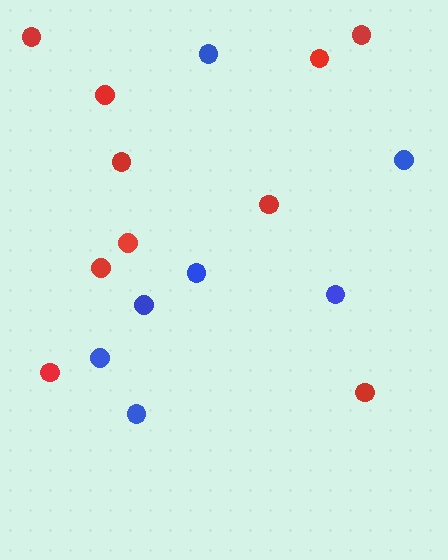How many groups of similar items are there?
There are 2 groups: one group of red circles (10) and one group of blue circles (7).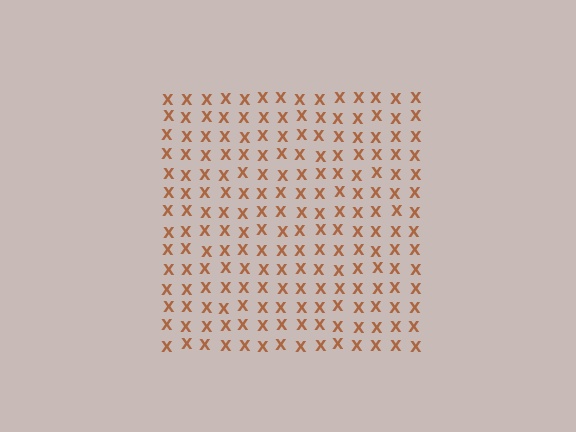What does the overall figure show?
The overall figure shows a square.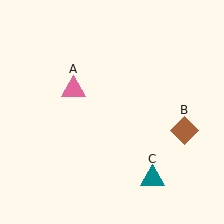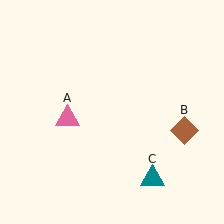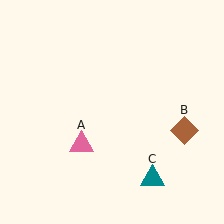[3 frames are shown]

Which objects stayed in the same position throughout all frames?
Brown diamond (object B) and teal triangle (object C) remained stationary.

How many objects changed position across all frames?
1 object changed position: pink triangle (object A).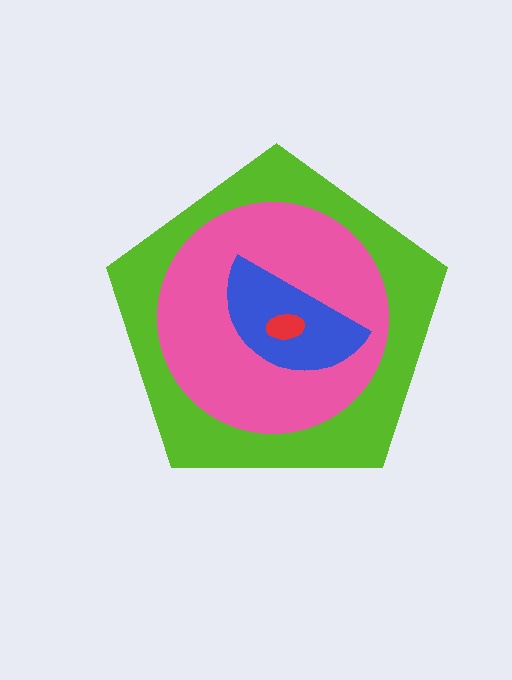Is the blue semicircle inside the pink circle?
Yes.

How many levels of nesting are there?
4.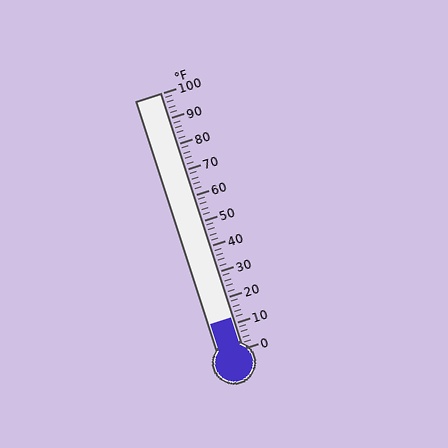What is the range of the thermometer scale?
The thermometer scale ranges from 0°F to 100°F.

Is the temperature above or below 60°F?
The temperature is below 60°F.